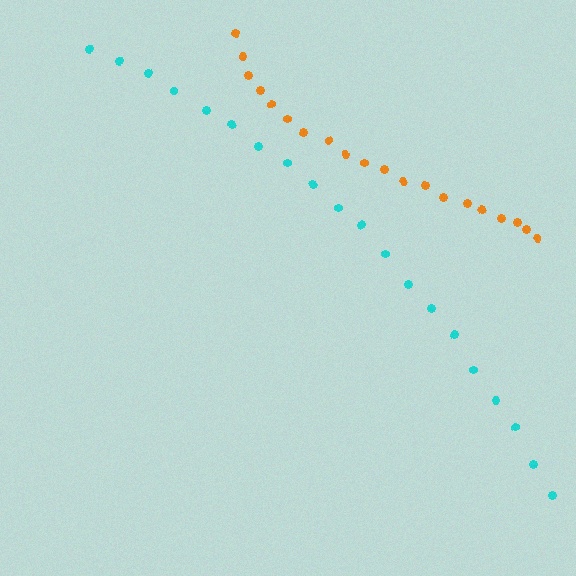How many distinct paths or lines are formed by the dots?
There are 2 distinct paths.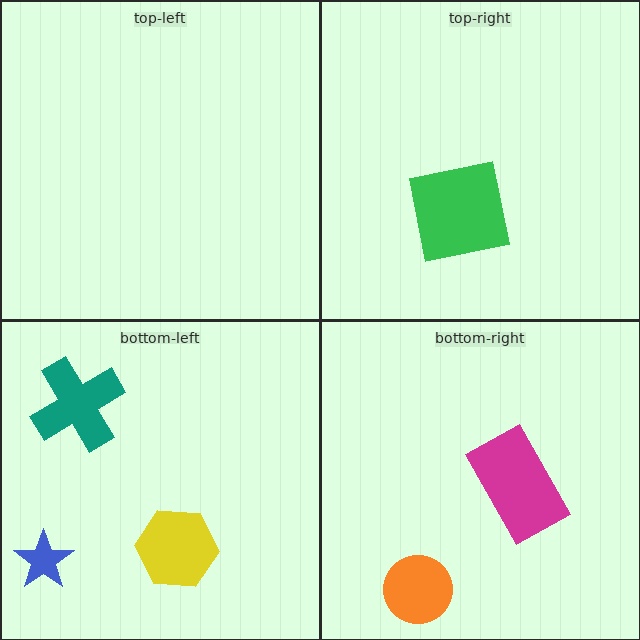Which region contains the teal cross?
The bottom-left region.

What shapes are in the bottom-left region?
The yellow hexagon, the teal cross, the blue star.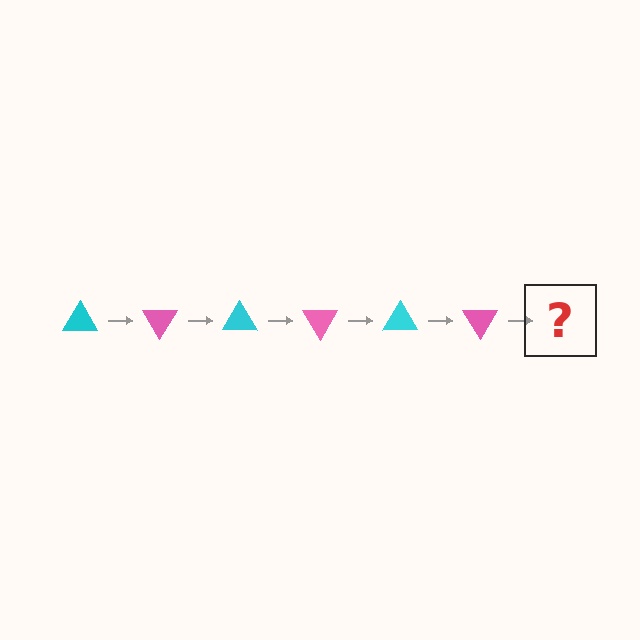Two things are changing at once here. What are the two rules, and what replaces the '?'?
The two rules are that it rotates 60 degrees each step and the color cycles through cyan and pink. The '?' should be a cyan triangle, rotated 360 degrees from the start.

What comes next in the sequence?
The next element should be a cyan triangle, rotated 360 degrees from the start.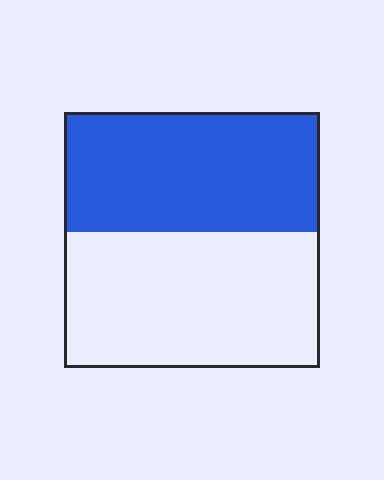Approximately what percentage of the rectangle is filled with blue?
Approximately 45%.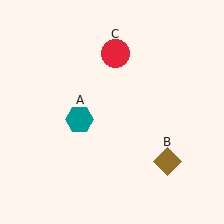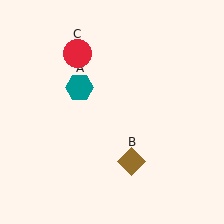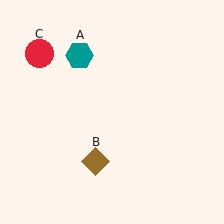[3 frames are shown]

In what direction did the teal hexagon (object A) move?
The teal hexagon (object A) moved up.